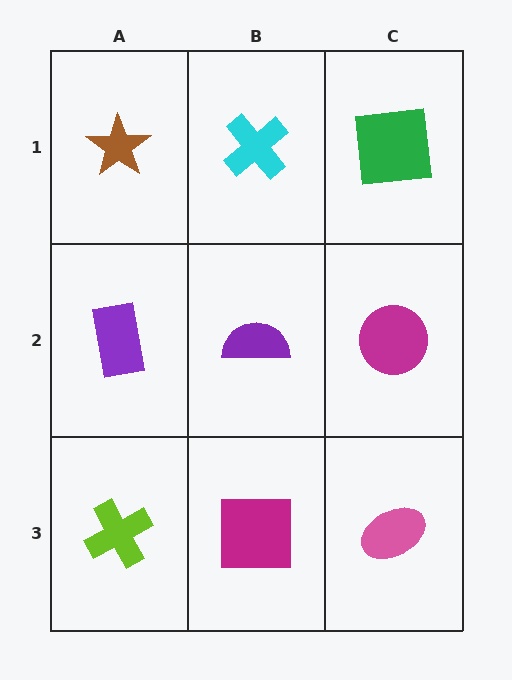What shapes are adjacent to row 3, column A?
A purple rectangle (row 2, column A), a magenta square (row 3, column B).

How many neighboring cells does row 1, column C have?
2.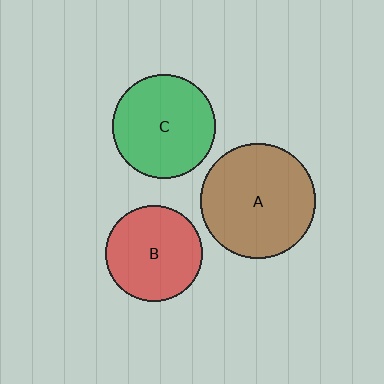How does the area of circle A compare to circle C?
Approximately 1.2 times.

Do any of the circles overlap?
No, none of the circles overlap.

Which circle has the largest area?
Circle A (brown).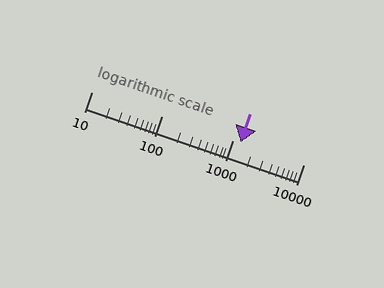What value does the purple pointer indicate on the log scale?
The pointer indicates approximately 1300.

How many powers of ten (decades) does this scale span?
The scale spans 3 decades, from 10 to 10000.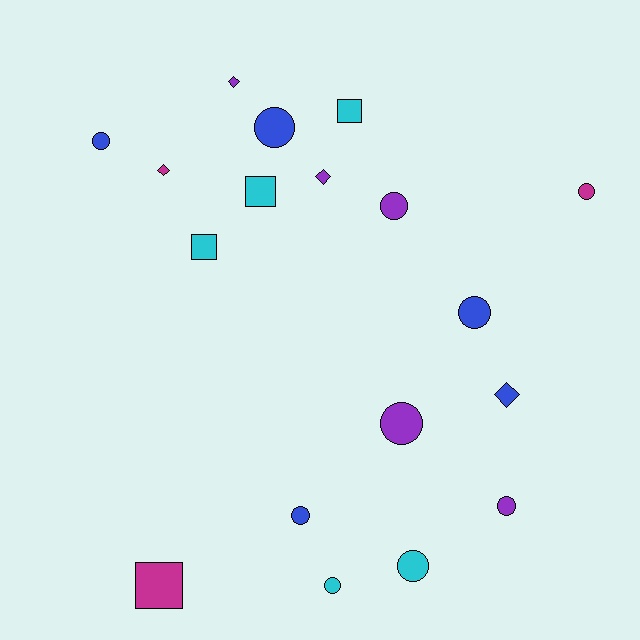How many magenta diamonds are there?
There is 1 magenta diamond.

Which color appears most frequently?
Cyan, with 5 objects.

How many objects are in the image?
There are 18 objects.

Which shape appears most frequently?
Circle, with 10 objects.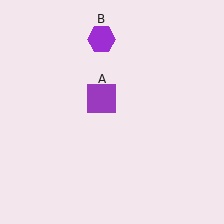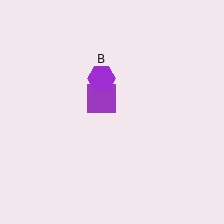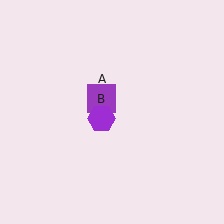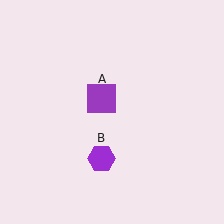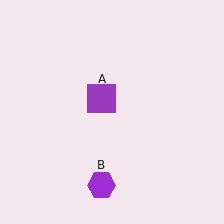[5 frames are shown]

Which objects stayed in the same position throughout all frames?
Purple square (object A) remained stationary.